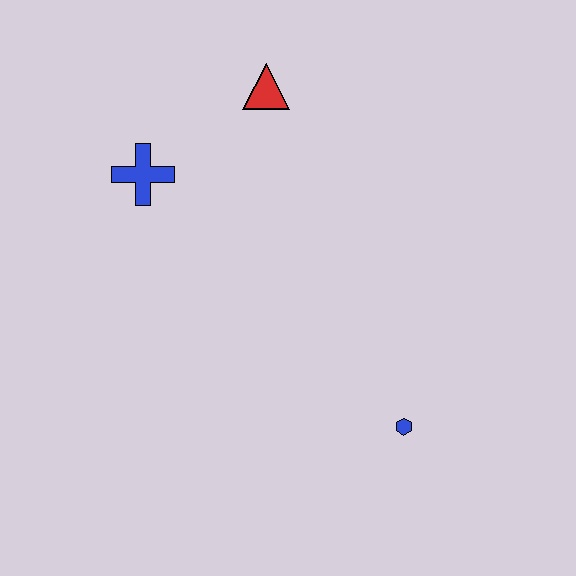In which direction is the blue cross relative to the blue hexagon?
The blue cross is to the left of the blue hexagon.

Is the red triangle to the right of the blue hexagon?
No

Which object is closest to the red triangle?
The blue cross is closest to the red triangle.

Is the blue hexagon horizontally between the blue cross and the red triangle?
No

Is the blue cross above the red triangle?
No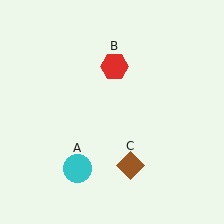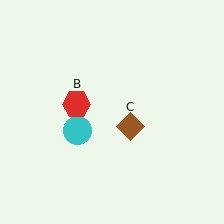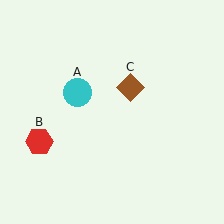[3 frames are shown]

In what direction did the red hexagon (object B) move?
The red hexagon (object B) moved down and to the left.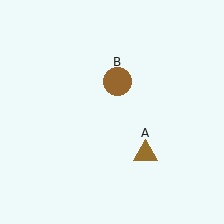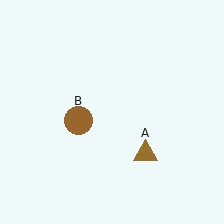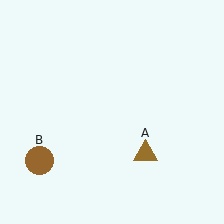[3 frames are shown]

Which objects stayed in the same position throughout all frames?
Brown triangle (object A) remained stationary.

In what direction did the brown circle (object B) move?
The brown circle (object B) moved down and to the left.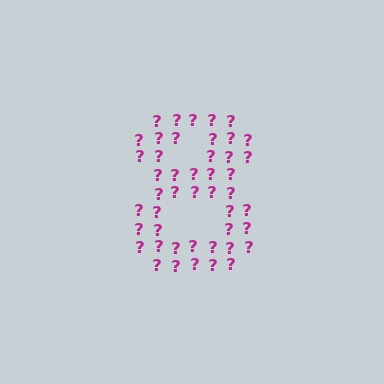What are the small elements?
The small elements are question marks.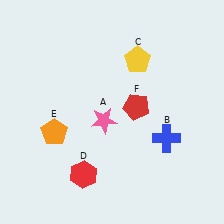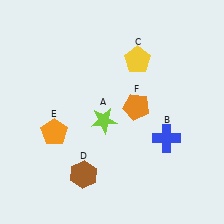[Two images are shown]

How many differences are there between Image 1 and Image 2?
There are 3 differences between the two images.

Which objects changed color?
A changed from pink to lime. D changed from red to brown. F changed from red to orange.